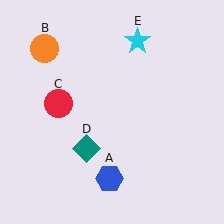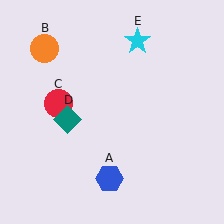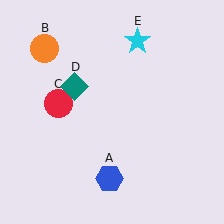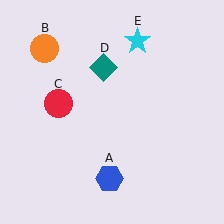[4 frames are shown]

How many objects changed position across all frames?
1 object changed position: teal diamond (object D).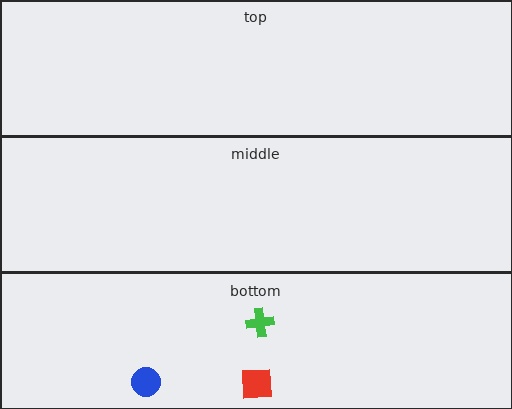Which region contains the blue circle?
The bottom region.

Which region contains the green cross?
The bottom region.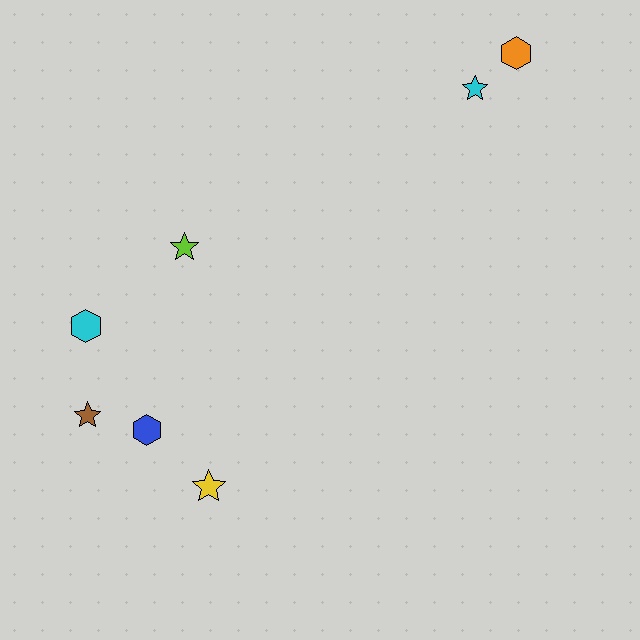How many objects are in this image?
There are 7 objects.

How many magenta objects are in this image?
There are no magenta objects.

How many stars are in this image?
There are 4 stars.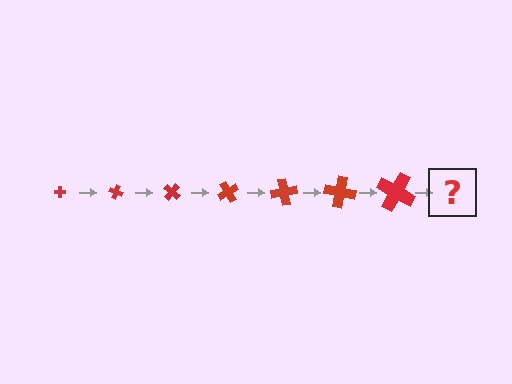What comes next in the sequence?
The next element should be a cross, larger than the previous one and rotated 140 degrees from the start.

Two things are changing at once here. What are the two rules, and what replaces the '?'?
The two rules are that the cross grows larger each step and it rotates 20 degrees each step. The '?' should be a cross, larger than the previous one and rotated 140 degrees from the start.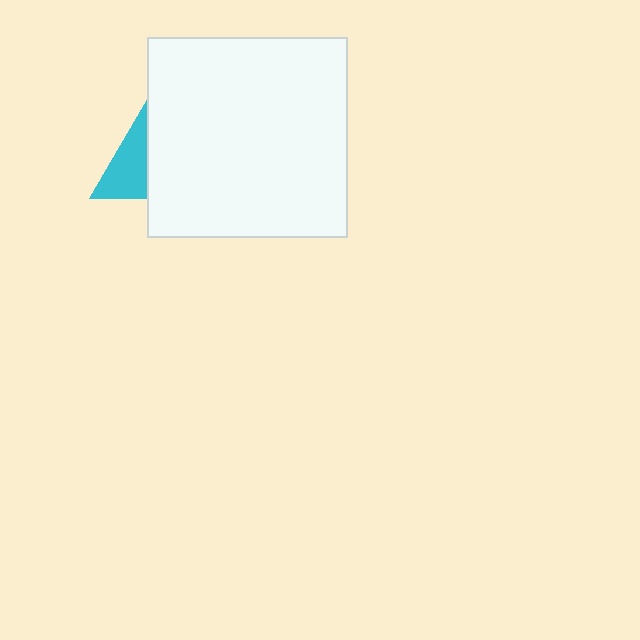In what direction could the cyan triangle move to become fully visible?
The cyan triangle could move left. That would shift it out from behind the white square entirely.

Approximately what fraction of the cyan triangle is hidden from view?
Roughly 56% of the cyan triangle is hidden behind the white square.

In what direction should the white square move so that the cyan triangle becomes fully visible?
The white square should move right. That is the shortest direction to clear the overlap and leave the cyan triangle fully visible.